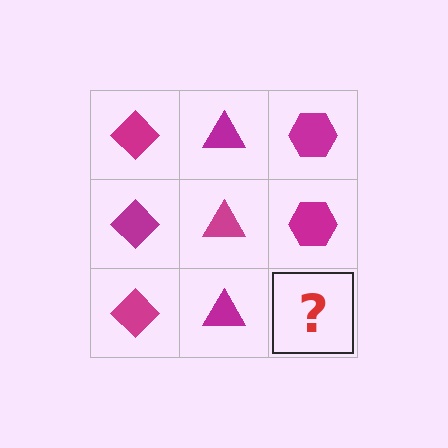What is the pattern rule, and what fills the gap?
The rule is that each column has a consistent shape. The gap should be filled with a magenta hexagon.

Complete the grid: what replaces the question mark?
The question mark should be replaced with a magenta hexagon.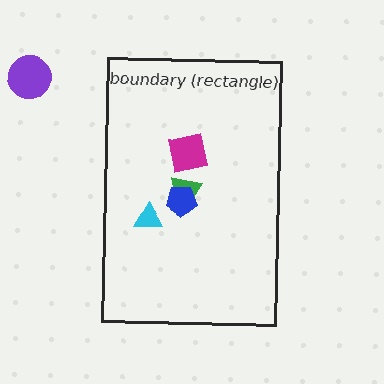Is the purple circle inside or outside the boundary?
Outside.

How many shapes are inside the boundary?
4 inside, 1 outside.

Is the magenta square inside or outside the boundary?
Inside.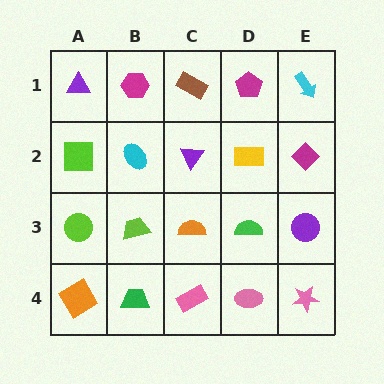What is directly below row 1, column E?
A magenta diamond.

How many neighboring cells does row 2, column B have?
4.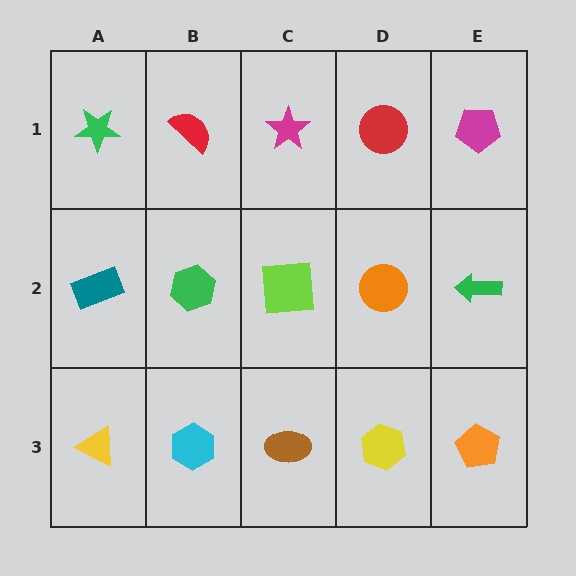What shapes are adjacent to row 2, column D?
A red circle (row 1, column D), a yellow hexagon (row 3, column D), a lime square (row 2, column C), a green arrow (row 2, column E).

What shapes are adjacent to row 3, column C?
A lime square (row 2, column C), a cyan hexagon (row 3, column B), a yellow hexagon (row 3, column D).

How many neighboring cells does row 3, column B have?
3.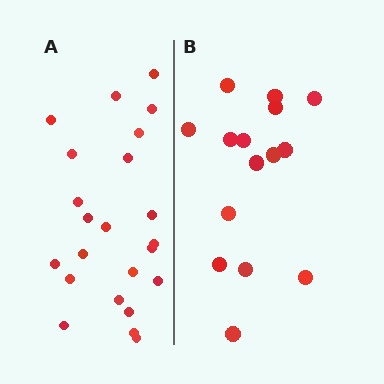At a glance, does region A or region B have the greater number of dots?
Region A (the left region) has more dots.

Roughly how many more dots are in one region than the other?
Region A has roughly 8 or so more dots than region B.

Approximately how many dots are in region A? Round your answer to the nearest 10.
About 20 dots. (The exact count is 23, which rounds to 20.)